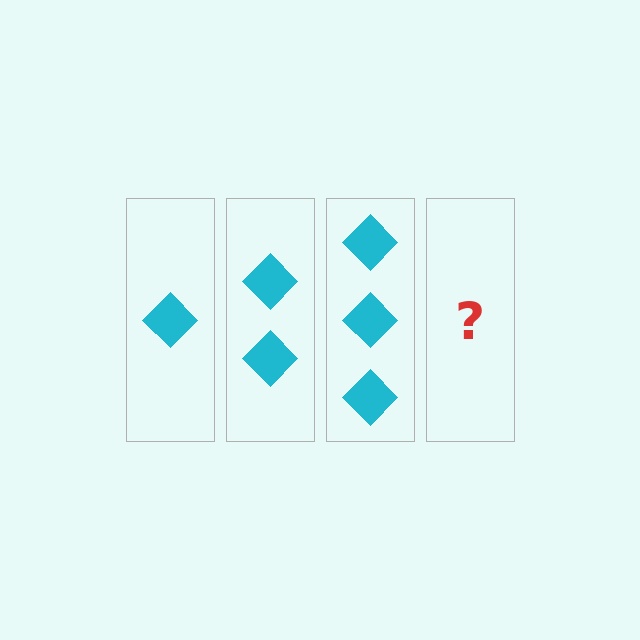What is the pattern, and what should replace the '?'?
The pattern is that each step adds one more diamond. The '?' should be 4 diamonds.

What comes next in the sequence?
The next element should be 4 diamonds.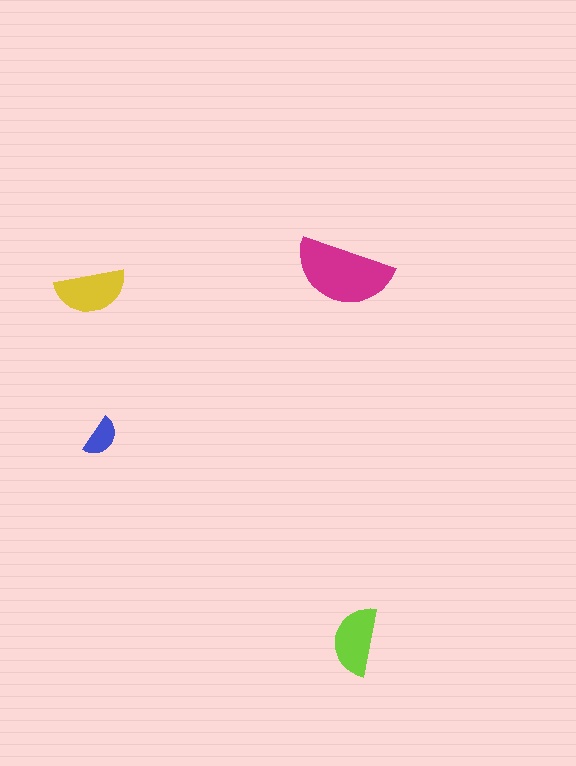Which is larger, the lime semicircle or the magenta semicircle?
The magenta one.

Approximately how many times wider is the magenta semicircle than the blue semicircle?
About 2.5 times wider.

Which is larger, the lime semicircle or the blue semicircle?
The lime one.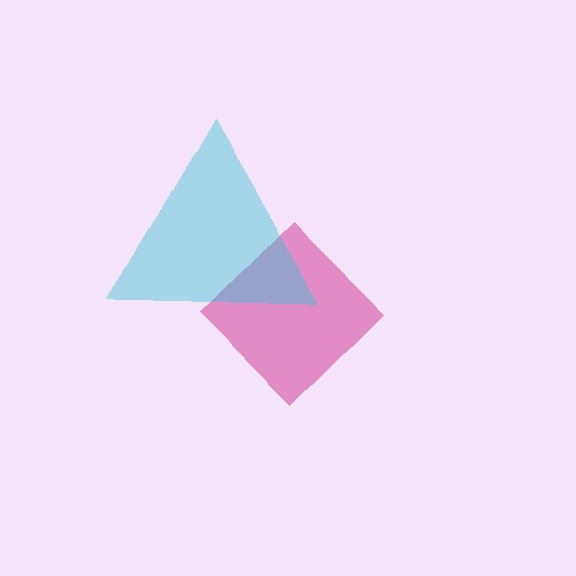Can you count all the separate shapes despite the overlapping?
Yes, there are 2 separate shapes.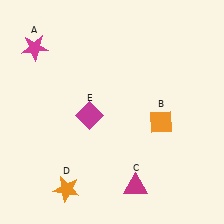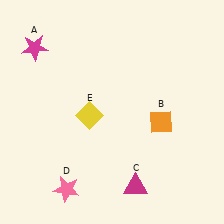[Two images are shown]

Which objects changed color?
D changed from orange to pink. E changed from magenta to yellow.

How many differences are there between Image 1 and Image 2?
There are 2 differences between the two images.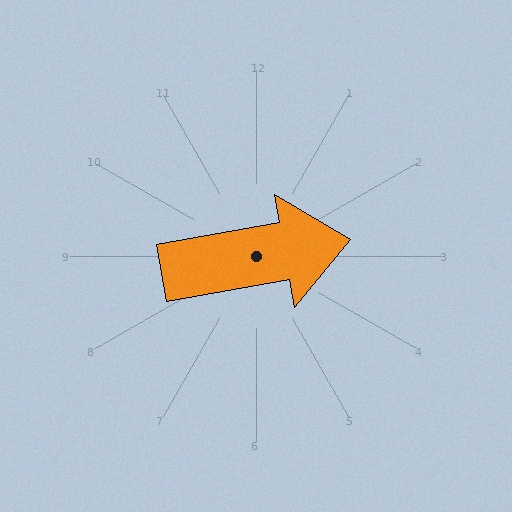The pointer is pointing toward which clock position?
Roughly 3 o'clock.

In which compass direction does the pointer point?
East.